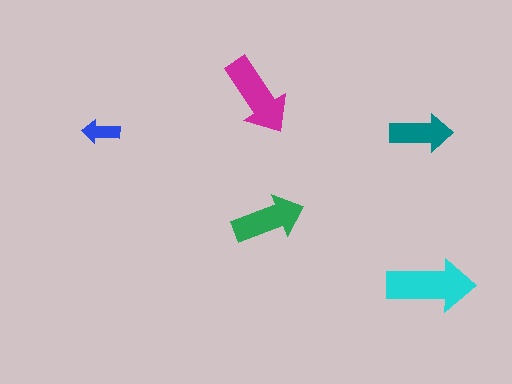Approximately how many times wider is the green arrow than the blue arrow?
About 2 times wider.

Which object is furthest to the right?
The cyan arrow is rightmost.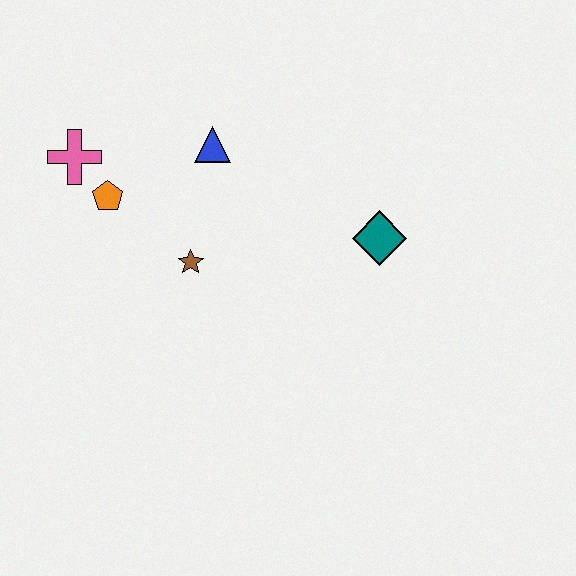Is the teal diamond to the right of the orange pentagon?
Yes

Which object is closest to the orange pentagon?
The pink cross is closest to the orange pentagon.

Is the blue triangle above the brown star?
Yes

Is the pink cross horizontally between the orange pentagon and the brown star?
No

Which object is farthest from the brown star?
The teal diamond is farthest from the brown star.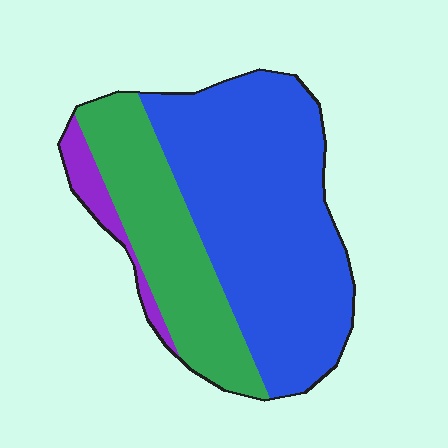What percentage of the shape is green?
Green takes up between a quarter and a half of the shape.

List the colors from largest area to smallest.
From largest to smallest: blue, green, purple.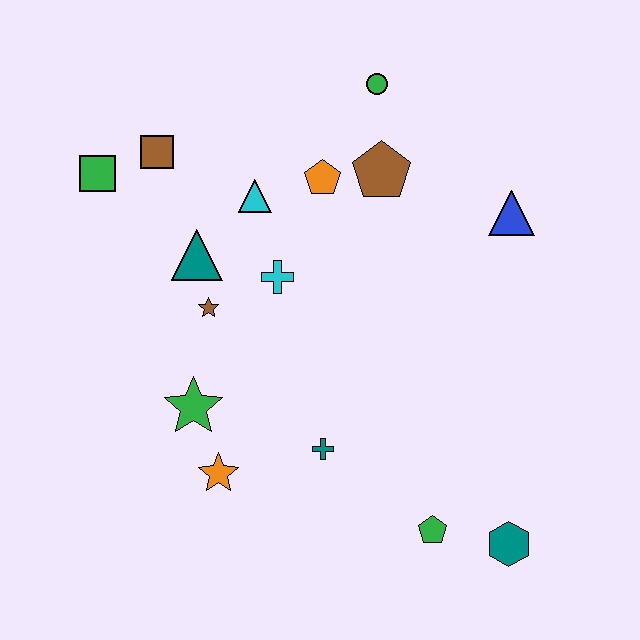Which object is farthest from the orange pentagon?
The teal hexagon is farthest from the orange pentagon.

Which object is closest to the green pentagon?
The teal hexagon is closest to the green pentagon.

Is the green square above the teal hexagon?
Yes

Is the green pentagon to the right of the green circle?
Yes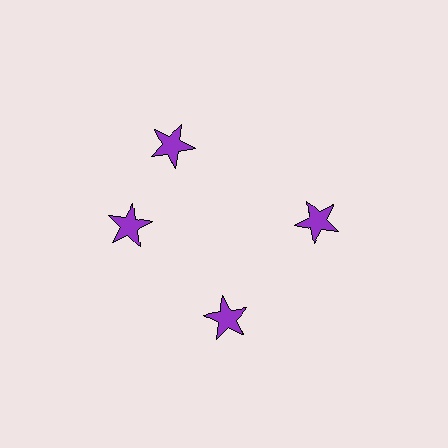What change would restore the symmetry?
The symmetry would be restored by rotating it back into even spacing with its neighbors so that all 4 stars sit at equal angles and equal distance from the center.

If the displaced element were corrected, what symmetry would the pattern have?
It would have 4-fold rotational symmetry — the pattern would map onto itself every 90 degrees.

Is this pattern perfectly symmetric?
No. The 4 purple stars are arranged in a ring, but one element near the 12 o'clock position is rotated out of alignment along the ring, breaking the 4-fold rotational symmetry.